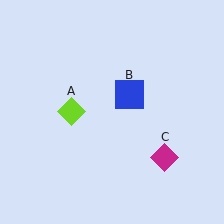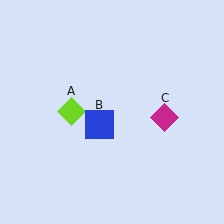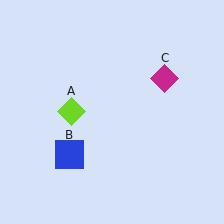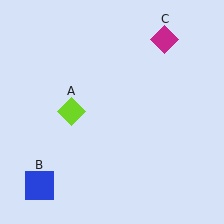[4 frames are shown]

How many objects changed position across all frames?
2 objects changed position: blue square (object B), magenta diamond (object C).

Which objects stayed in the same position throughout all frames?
Lime diamond (object A) remained stationary.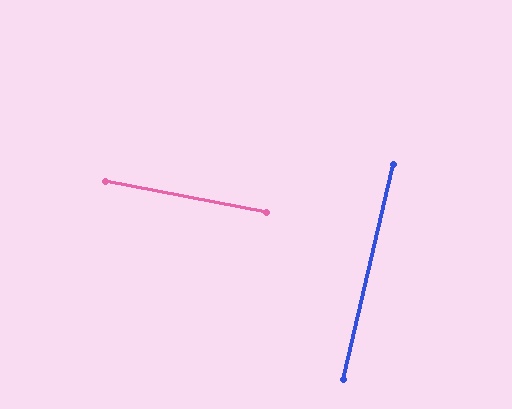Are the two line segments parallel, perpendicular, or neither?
Perpendicular — they meet at approximately 88°.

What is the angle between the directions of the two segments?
Approximately 88 degrees.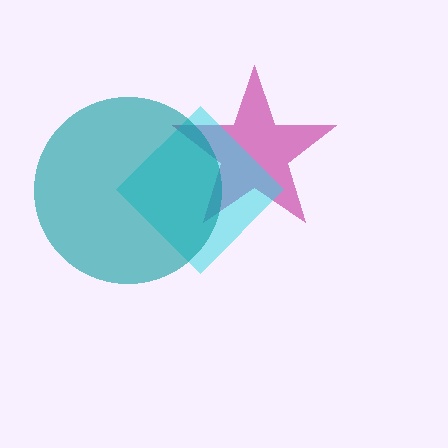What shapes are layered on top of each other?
The layered shapes are: a magenta star, a cyan diamond, a teal circle.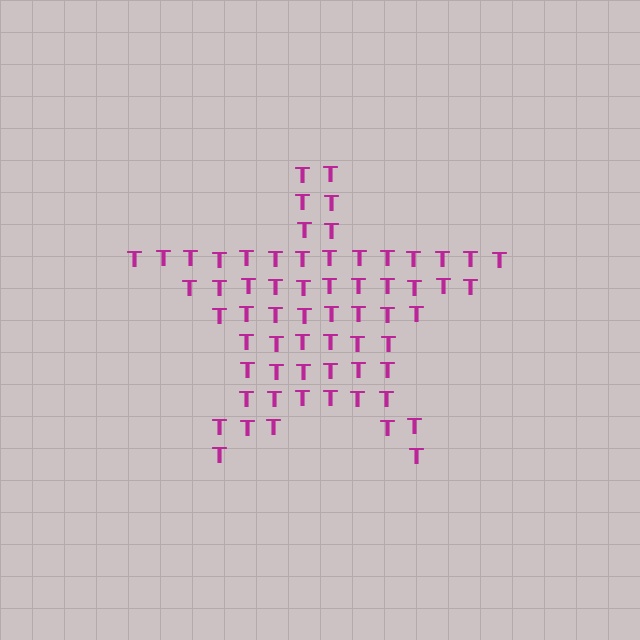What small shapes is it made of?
It is made of small letter T's.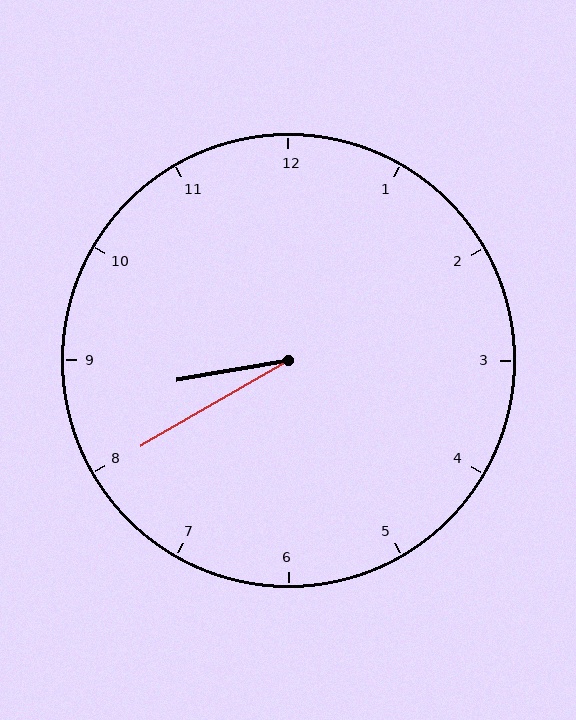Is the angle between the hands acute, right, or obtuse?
It is acute.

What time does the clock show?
8:40.